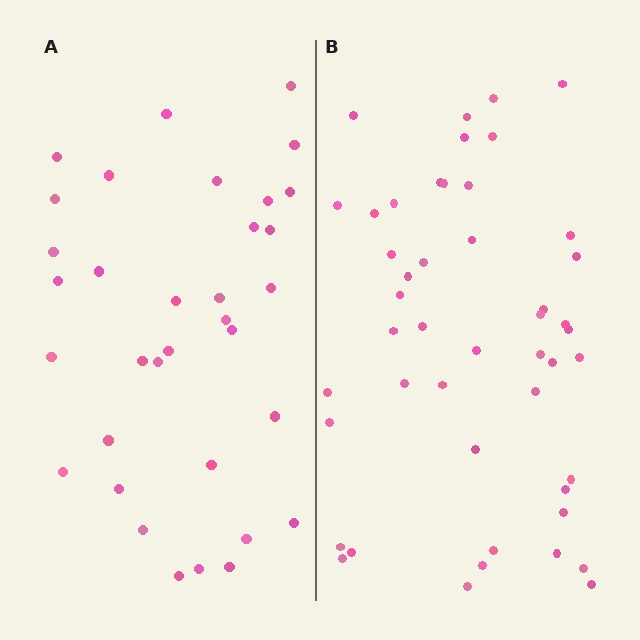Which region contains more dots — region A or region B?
Region B (the right region) has more dots.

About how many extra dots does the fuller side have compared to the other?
Region B has approximately 15 more dots than region A.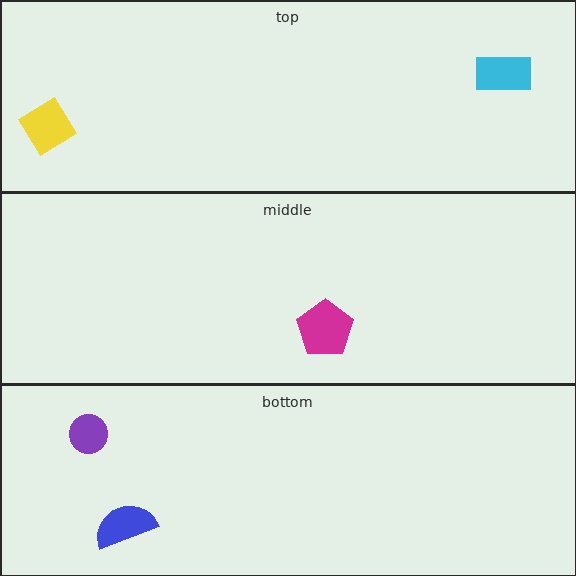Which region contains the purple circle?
The bottom region.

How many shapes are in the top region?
2.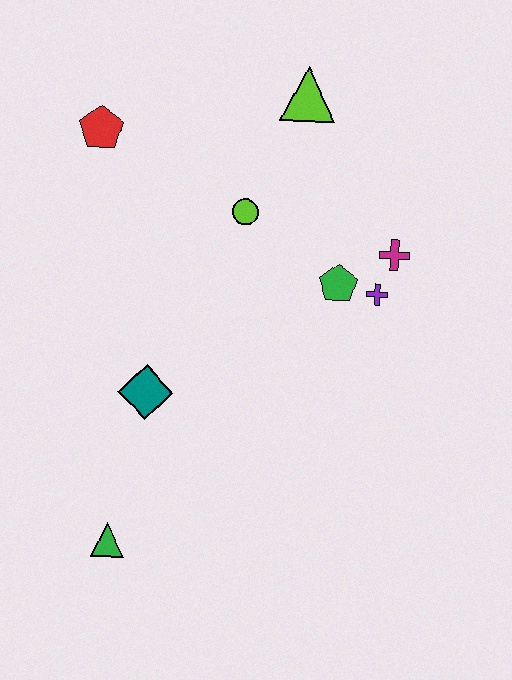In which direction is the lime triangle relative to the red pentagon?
The lime triangle is to the right of the red pentagon.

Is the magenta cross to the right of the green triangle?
Yes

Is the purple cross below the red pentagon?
Yes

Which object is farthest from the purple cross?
The green triangle is farthest from the purple cross.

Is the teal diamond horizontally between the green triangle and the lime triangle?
Yes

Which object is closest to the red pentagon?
The lime circle is closest to the red pentagon.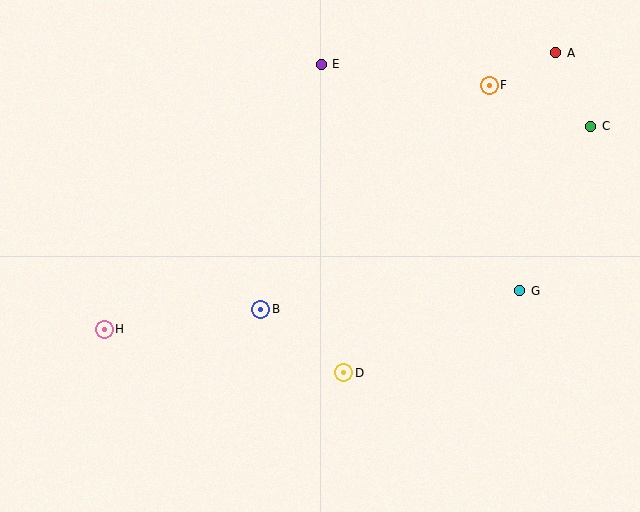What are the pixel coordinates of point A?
Point A is at (556, 53).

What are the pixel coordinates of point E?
Point E is at (321, 64).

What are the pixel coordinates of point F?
Point F is at (489, 85).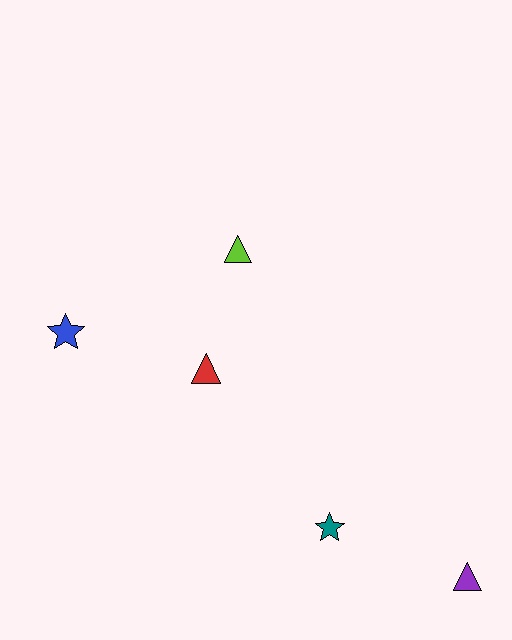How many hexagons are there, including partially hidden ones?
There are no hexagons.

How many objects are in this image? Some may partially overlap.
There are 5 objects.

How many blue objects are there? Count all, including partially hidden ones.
There is 1 blue object.